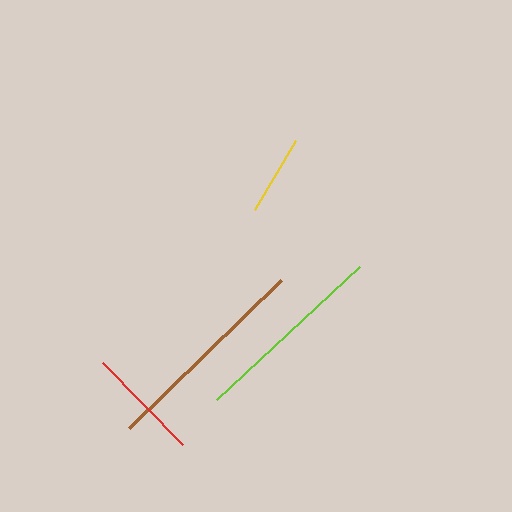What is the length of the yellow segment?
The yellow segment is approximately 81 pixels long.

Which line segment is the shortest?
The yellow line is the shortest at approximately 81 pixels.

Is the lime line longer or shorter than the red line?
The lime line is longer than the red line.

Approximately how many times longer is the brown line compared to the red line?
The brown line is approximately 1.8 times the length of the red line.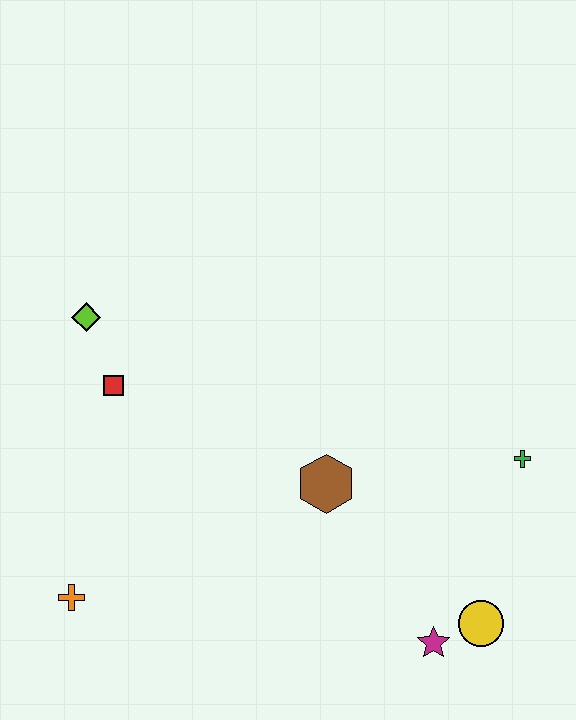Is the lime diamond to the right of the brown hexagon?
No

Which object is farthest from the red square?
The yellow circle is farthest from the red square.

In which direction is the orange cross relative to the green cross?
The orange cross is to the left of the green cross.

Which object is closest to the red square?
The lime diamond is closest to the red square.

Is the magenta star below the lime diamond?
Yes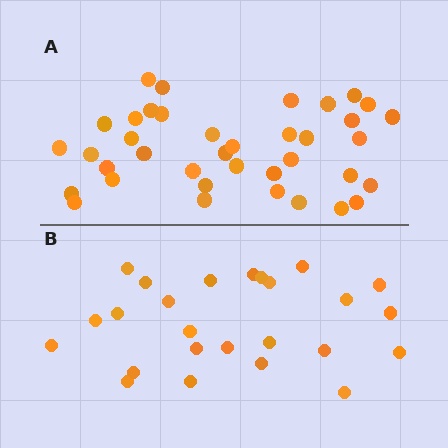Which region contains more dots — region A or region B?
Region A (the top region) has more dots.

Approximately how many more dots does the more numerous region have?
Region A has approximately 15 more dots than region B.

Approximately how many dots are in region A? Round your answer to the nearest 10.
About 40 dots. (The exact count is 38, which rounds to 40.)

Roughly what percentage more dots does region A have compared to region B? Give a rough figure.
About 50% more.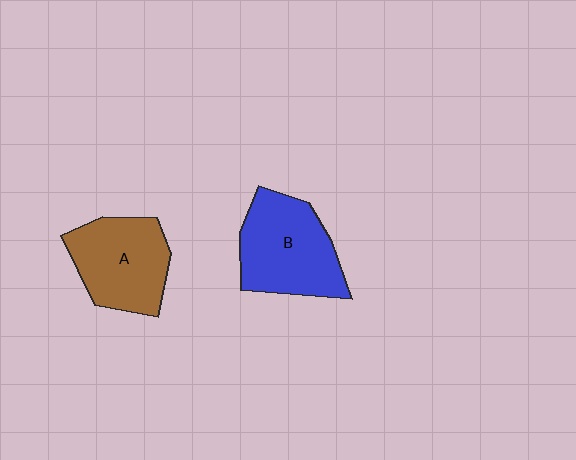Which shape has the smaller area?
Shape A (brown).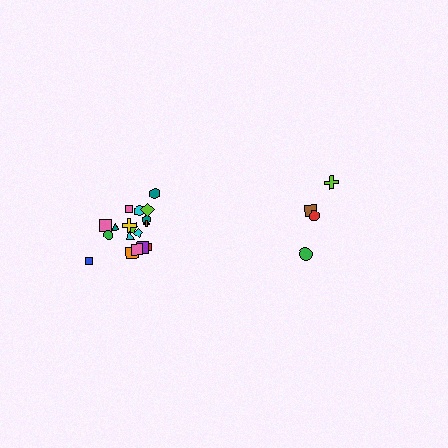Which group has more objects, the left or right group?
The left group.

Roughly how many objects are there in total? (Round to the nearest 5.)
Roughly 20 objects in total.